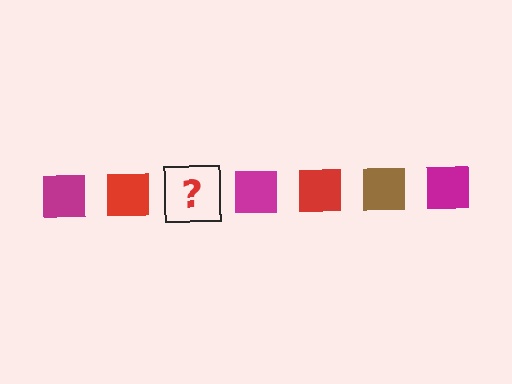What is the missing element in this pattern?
The missing element is a brown square.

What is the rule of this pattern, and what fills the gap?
The rule is that the pattern cycles through magenta, red, brown squares. The gap should be filled with a brown square.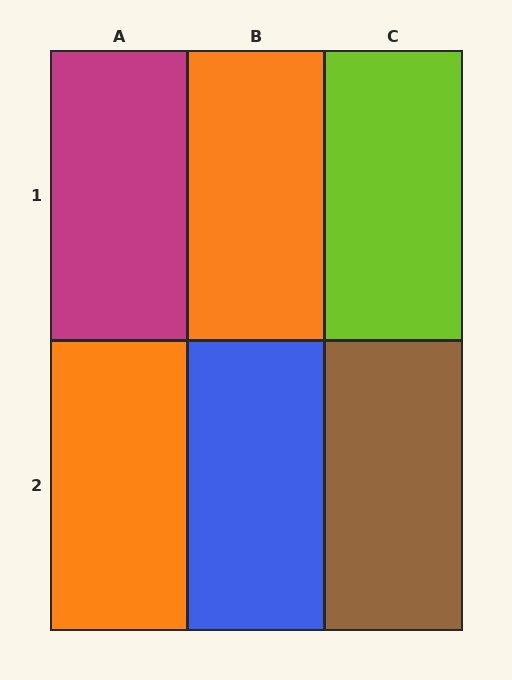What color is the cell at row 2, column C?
Brown.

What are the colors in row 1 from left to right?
Magenta, orange, lime.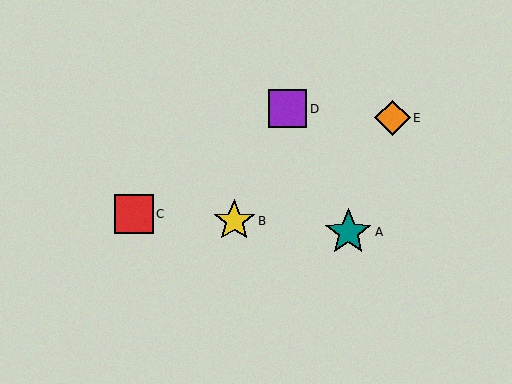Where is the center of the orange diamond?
The center of the orange diamond is at (393, 118).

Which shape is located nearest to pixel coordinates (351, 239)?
The teal star (labeled A) at (348, 232) is nearest to that location.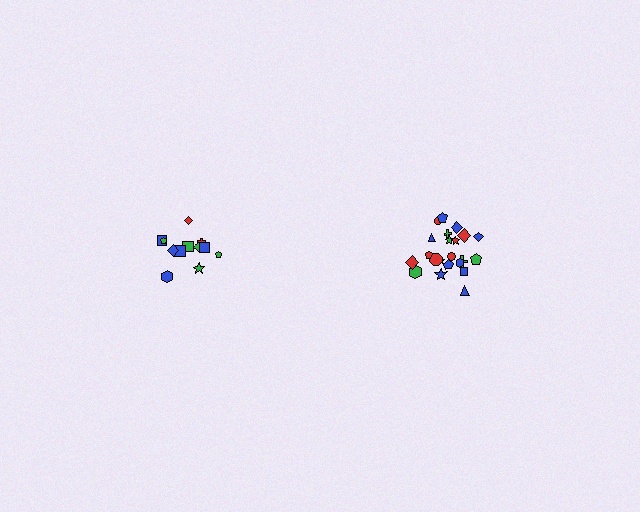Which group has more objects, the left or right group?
The right group.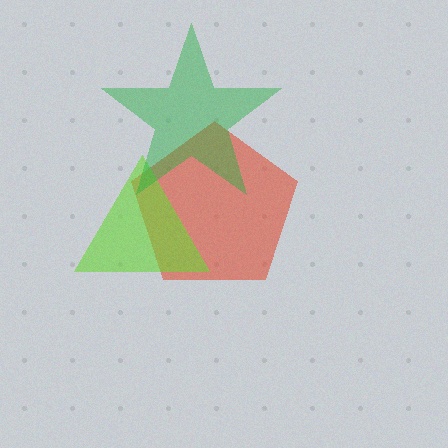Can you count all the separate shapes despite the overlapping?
Yes, there are 3 separate shapes.